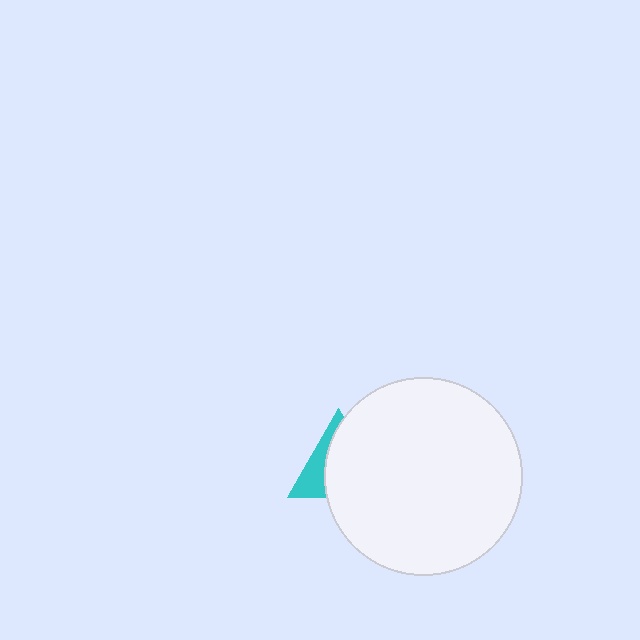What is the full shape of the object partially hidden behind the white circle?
The partially hidden object is a cyan triangle.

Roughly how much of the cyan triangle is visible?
A small part of it is visible (roughly 33%).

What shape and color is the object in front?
The object in front is a white circle.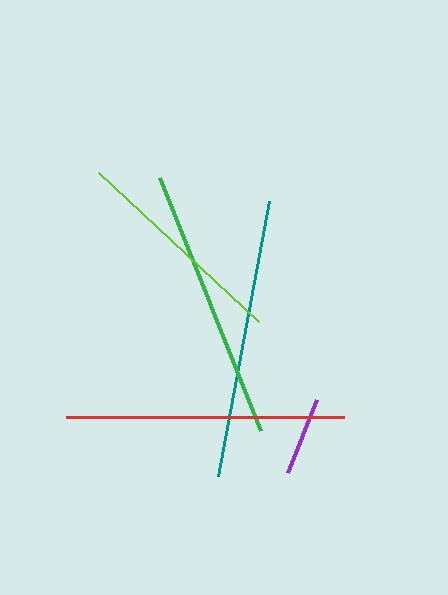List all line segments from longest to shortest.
From longest to shortest: teal, red, green, lime, purple.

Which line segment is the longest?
The teal line is the longest at approximately 280 pixels.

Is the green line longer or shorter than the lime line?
The green line is longer than the lime line.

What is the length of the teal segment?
The teal segment is approximately 280 pixels long.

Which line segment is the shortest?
The purple line is the shortest at approximately 79 pixels.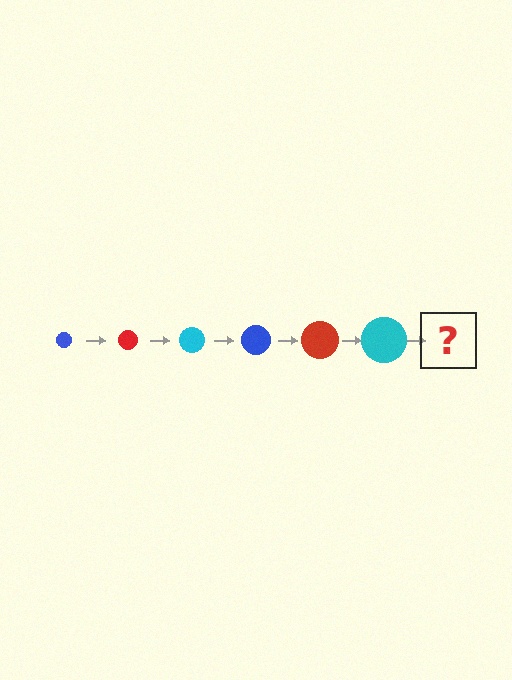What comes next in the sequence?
The next element should be a blue circle, larger than the previous one.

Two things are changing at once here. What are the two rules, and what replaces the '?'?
The two rules are that the circle grows larger each step and the color cycles through blue, red, and cyan. The '?' should be a blue circle, larger than the previous one.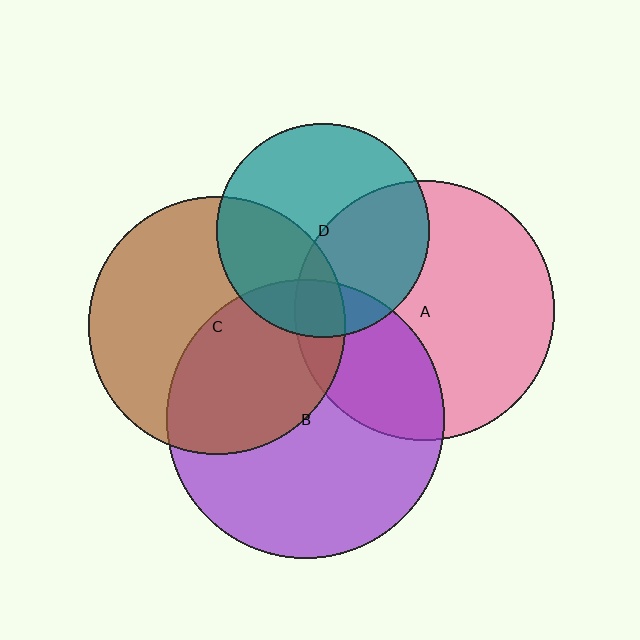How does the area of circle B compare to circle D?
Approximately 1.7 times.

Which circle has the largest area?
Circle B (purple).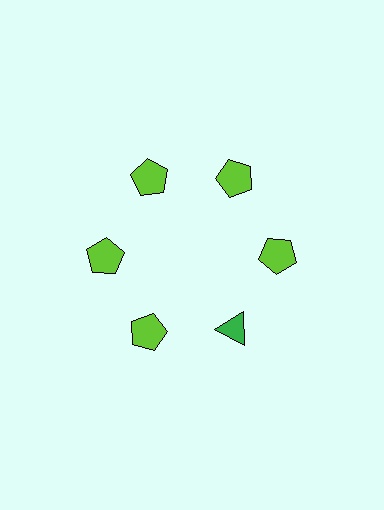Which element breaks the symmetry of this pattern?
The green triangle at roughly the 5 o'clock position breaks the symmetry. All other shapes are lime pentagons.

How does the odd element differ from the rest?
It differs in both color (green instead of lime) and shape (triangle instead of pentagon).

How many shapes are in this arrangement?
There are 6 shapes arranged in a ring pattern.